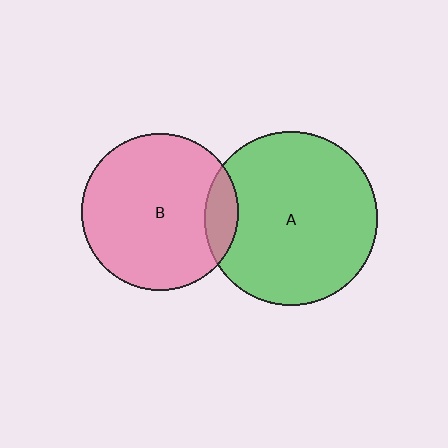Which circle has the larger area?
Circle A (green).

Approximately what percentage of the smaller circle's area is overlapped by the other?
Approximately 10%.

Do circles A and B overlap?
Yes.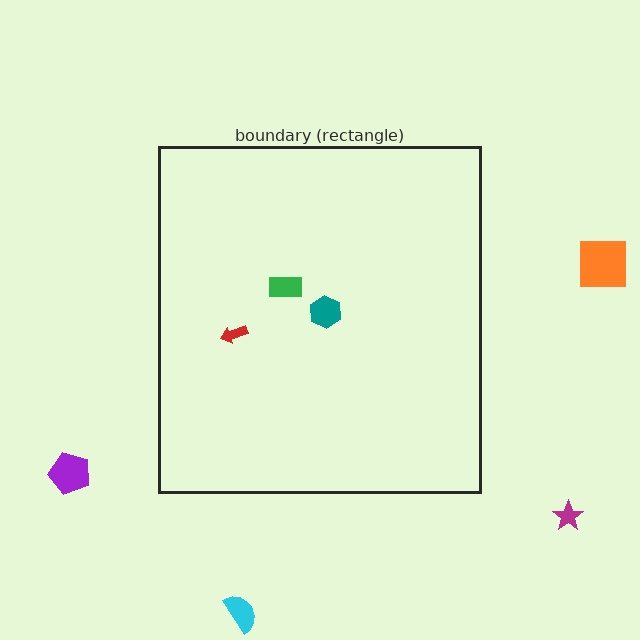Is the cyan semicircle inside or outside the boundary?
Outside.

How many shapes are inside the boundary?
3 inside, 4 outside.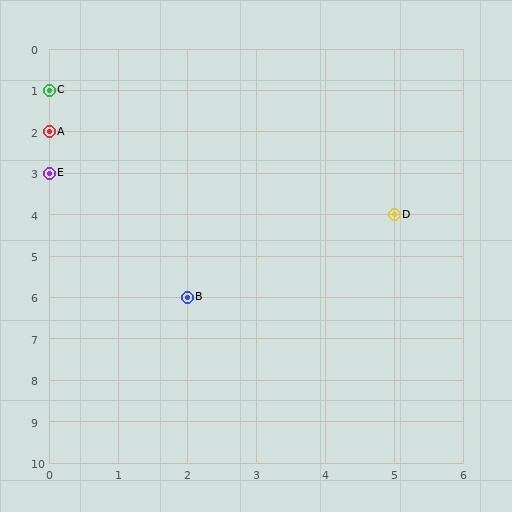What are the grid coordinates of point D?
Point D is at grid coordinates (5, 4).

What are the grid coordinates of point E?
Point E is at grid coordinates (0, 3).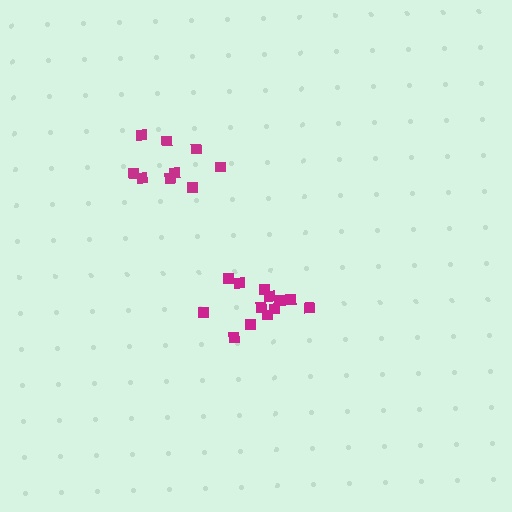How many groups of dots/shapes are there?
There are 2 groups.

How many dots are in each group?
Group 1: 13 dots, Group 2: 9 dots (22 total).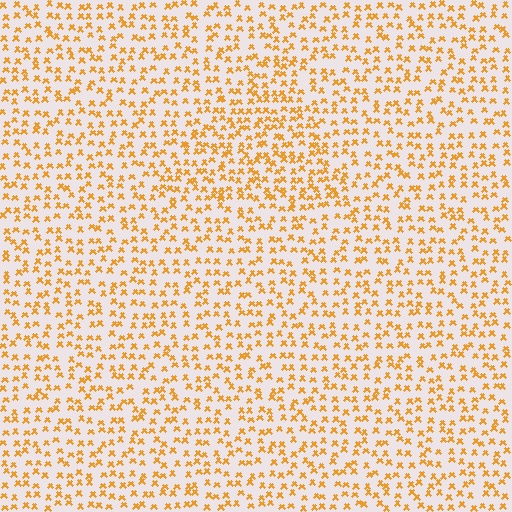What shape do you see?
I see a triangle.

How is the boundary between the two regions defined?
The boundary is defined by a change in element density (approximately 1.5x ratio). All elements are the same color, size, and shape.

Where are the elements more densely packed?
The elements are more densely packed inside the triangle boundary.